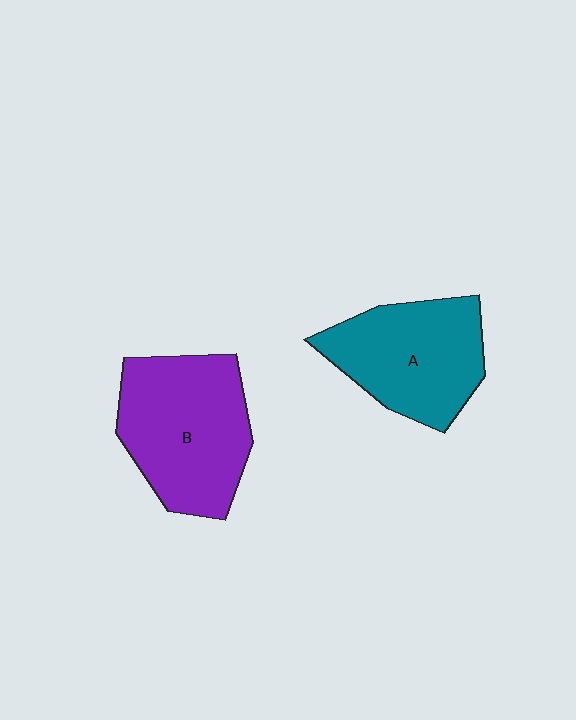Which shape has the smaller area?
Shape A (teal).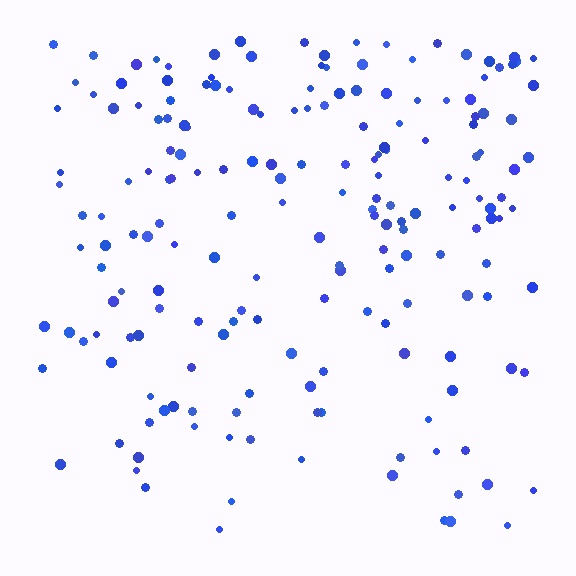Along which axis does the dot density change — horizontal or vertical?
Vertical.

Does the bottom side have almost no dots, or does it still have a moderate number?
Still a moderate number, just noticeably fewer than the top.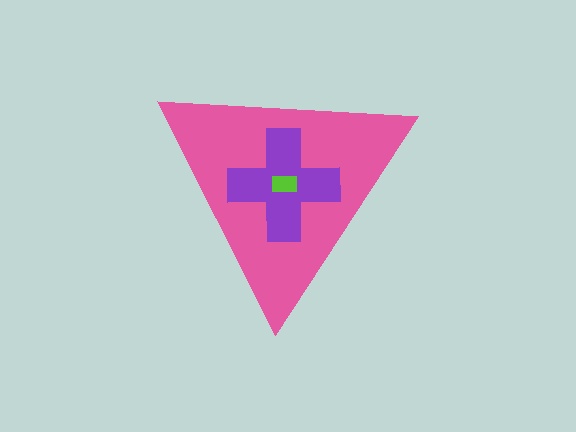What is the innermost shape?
The lime rectangle.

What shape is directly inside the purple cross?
The lime rectangle.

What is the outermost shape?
The pink triangle.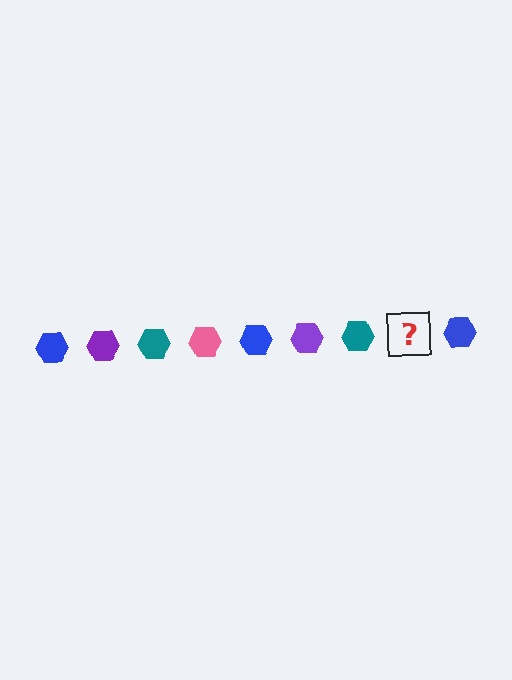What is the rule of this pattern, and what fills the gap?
The rule is that the pattern cycles through blue, purple, teal, pink hexagons. The gap should be filled with a pink hexagon.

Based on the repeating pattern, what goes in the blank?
The blank should be a pink hexagon.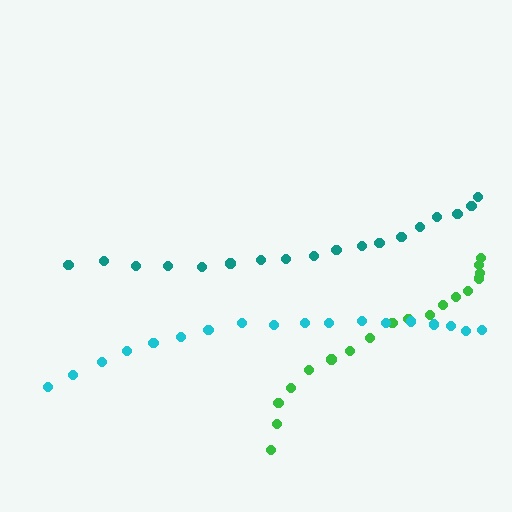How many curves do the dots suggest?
There are 3 distinct paths.